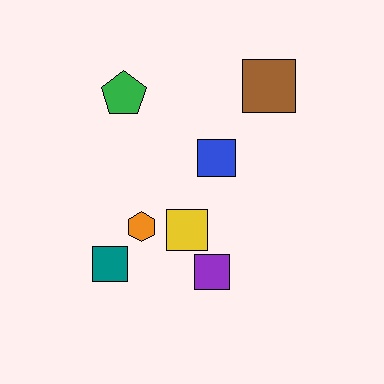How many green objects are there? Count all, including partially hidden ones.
There is 1 green object.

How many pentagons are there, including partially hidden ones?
There is 1 pentagon.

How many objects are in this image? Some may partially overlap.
There are 7 objects.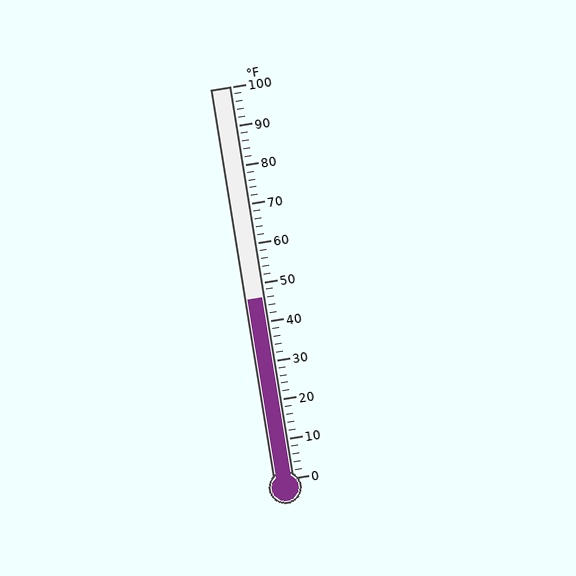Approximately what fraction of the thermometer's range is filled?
The thermometer is filled to approximately 45% of its range.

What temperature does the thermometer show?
The thermometer shows approximately 46°F.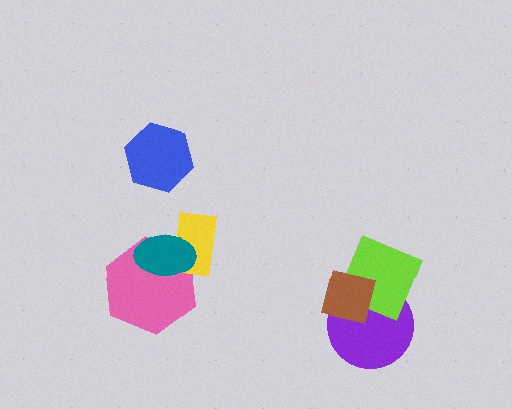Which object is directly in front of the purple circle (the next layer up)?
The lime diamond is directly in front of the purple circle.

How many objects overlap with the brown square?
2 objects overlap with the brown square.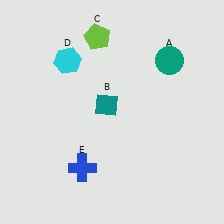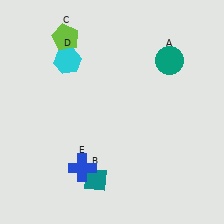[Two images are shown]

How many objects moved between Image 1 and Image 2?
2 objects moved between the two images.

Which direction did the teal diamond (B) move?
The teal diamond (B) moved down.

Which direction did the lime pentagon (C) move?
The lime pentagon (C) moved left.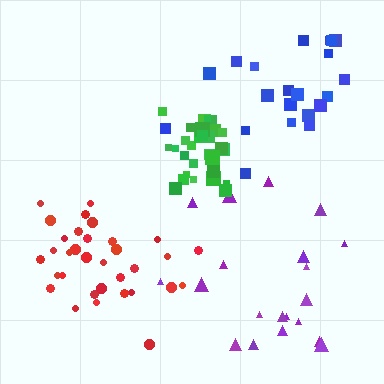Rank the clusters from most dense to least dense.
green, red, blue, purple.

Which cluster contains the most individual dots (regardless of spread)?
Red (33).